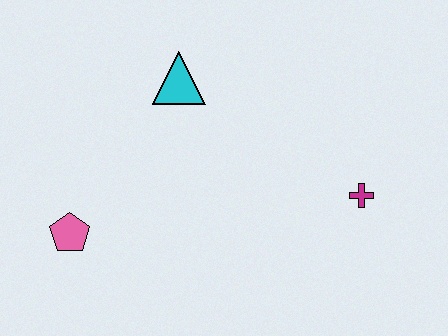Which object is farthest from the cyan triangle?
The magenta cross is farthest from the cyan triangle.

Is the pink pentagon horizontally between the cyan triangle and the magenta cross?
No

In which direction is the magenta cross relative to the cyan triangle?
The magenta cross is to the right of the cyan triangle.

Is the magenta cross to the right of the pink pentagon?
Yes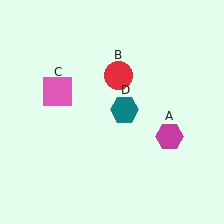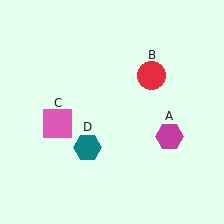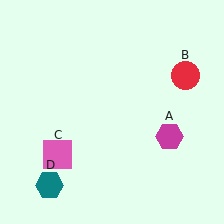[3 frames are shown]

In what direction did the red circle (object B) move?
The red circle (object B) moved right.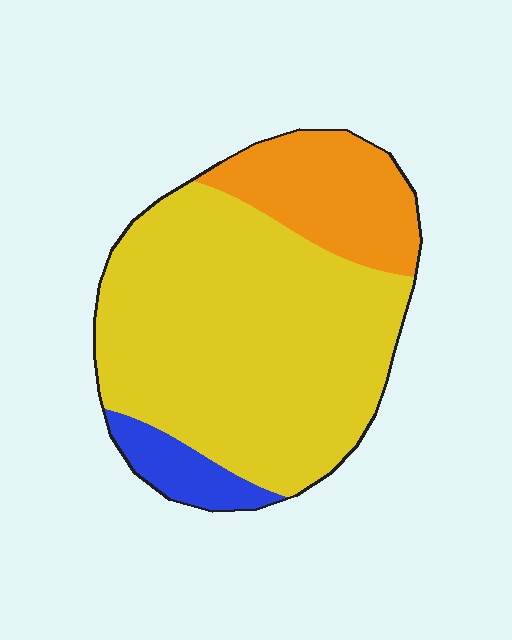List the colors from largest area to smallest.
From largest to smallest: yellow, orange, blue.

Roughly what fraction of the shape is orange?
Orange covers roughly 20% of the shape.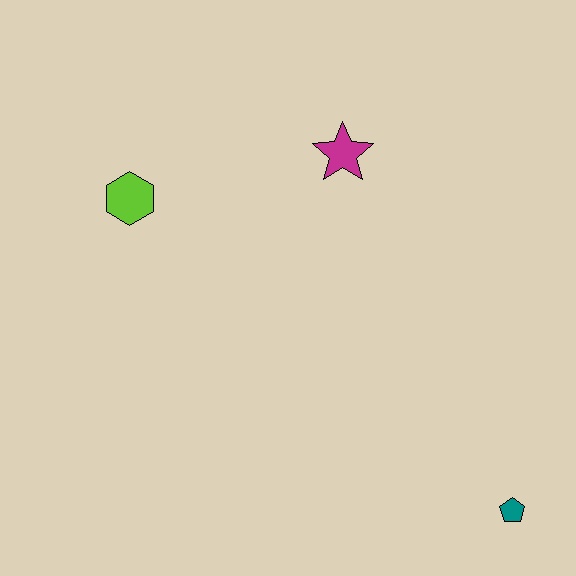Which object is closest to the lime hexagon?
The magenta star is closest to the lime hexagon.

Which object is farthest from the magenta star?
The teal pentagon is farthest from the magenta star.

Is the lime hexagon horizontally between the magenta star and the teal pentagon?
No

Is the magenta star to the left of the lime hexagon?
No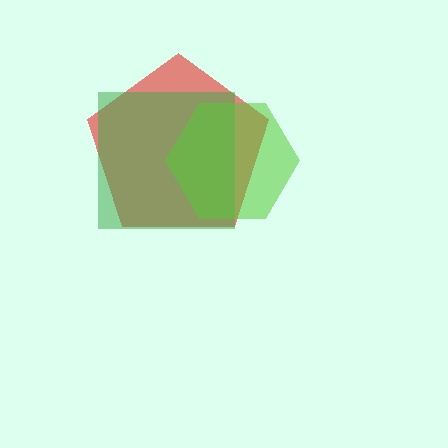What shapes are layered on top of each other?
The layered shapes are: a red pentagon, a green square, a lime hexagon.